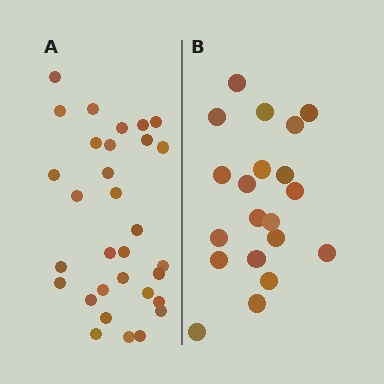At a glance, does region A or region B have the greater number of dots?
Region A (the left region) has more dots.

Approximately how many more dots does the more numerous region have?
Region A has roughly 12 or so more dots than region B.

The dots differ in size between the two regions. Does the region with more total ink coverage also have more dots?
No. Region B has more total ink coverage because its dots are larger, but region A actually contains more individual dots. Total area can be misleading — the number of items is what matters here.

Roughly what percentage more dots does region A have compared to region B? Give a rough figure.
About 55% more.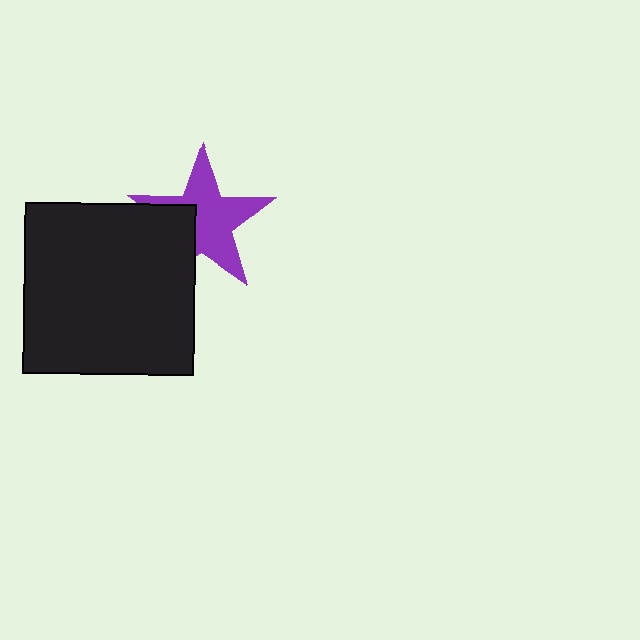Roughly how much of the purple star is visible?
Most of it is visible (roughly 68%).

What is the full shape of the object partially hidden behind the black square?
The partially hidden object is a purple star.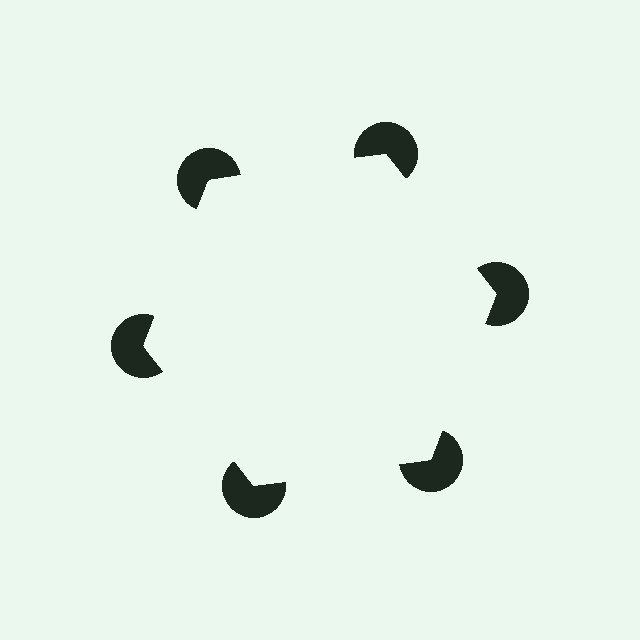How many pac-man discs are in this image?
There are 6 — one at each vertex of the illusory hexagon.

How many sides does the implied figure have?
6 sides.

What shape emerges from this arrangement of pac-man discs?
An illusory hexagon — its edges are inferred from the aligned wedge cuts in the pac-man discs, not physically drawn.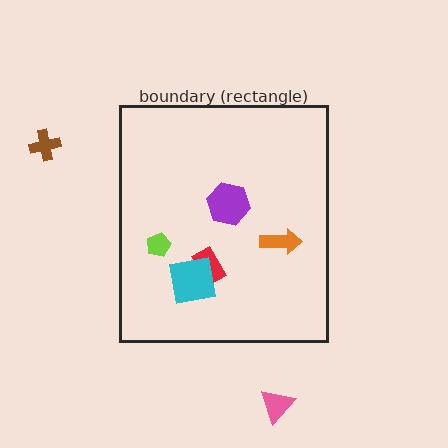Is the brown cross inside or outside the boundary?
Outside.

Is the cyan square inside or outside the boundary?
Inside.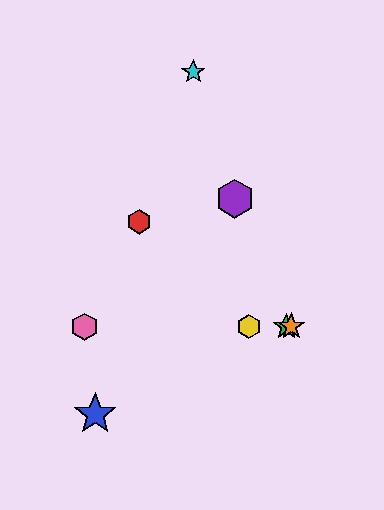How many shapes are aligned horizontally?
4 shapes (the green star, the yellow hexagon, the orange star, the pink hexagon) are aligned horizontally.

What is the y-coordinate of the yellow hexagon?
The yellow hexagon is at y≈327.